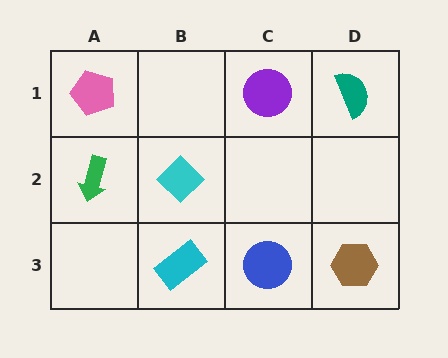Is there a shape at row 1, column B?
No, that cell is empty.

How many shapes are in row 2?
2 shapes.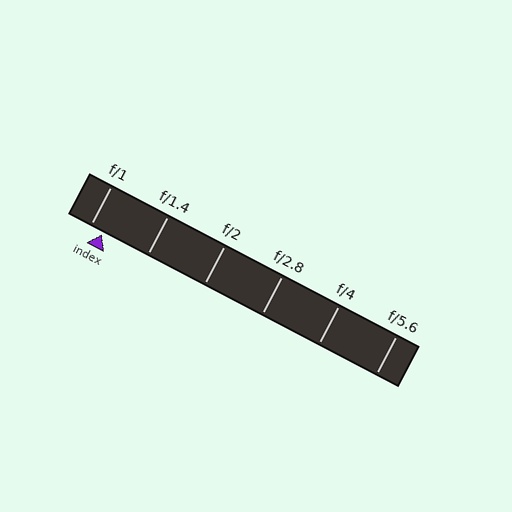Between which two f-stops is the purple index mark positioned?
The index mark is between f/1 and f/1.4.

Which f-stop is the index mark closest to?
The index mark is closest to f/1.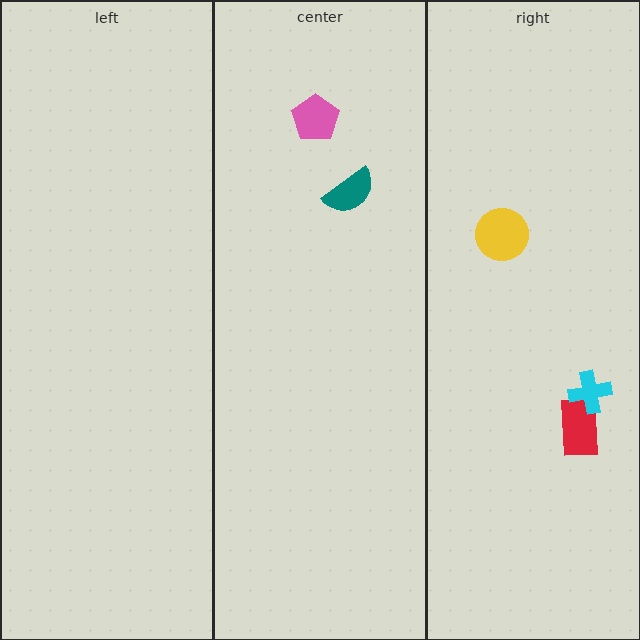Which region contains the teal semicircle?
The center region.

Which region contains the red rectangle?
The right region.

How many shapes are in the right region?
3.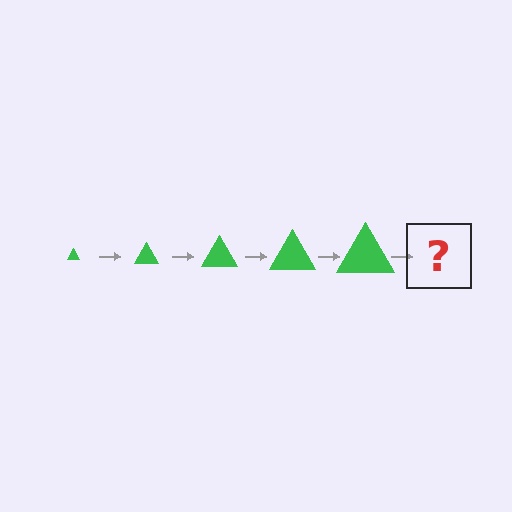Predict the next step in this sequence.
The next step is a green triangle, larger than the previous one.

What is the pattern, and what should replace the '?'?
The pattern is that the triangle gets progressively larger each step. The '?' should be a green triangle, larger than the previous one.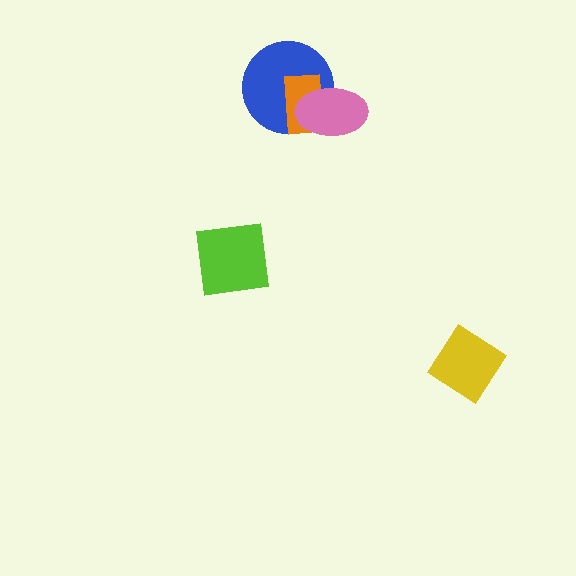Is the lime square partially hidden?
No, no other shape covers it.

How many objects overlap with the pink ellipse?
2 objects overlap with the pink ellipse.